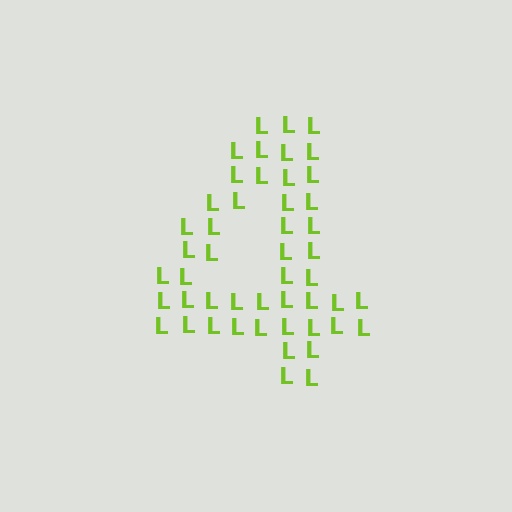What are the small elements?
The small elements are letter L's.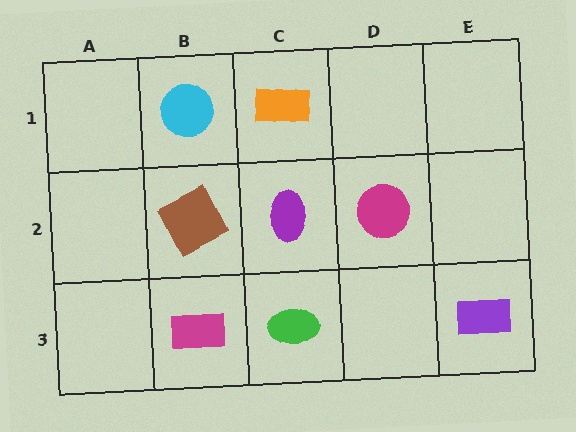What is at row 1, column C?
An orange rectangle.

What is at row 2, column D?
A magenta circle.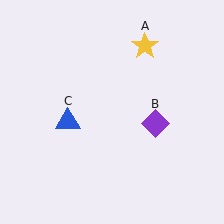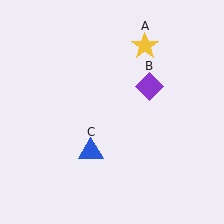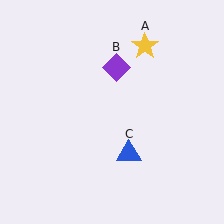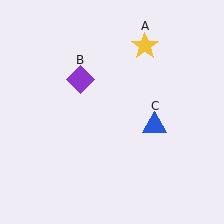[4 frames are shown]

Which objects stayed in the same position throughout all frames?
Yellow star (object A) remained stationary.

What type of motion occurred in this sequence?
The purple diamond (object B), blue triangle (object C) rotated counterclockwise around the center of the scene.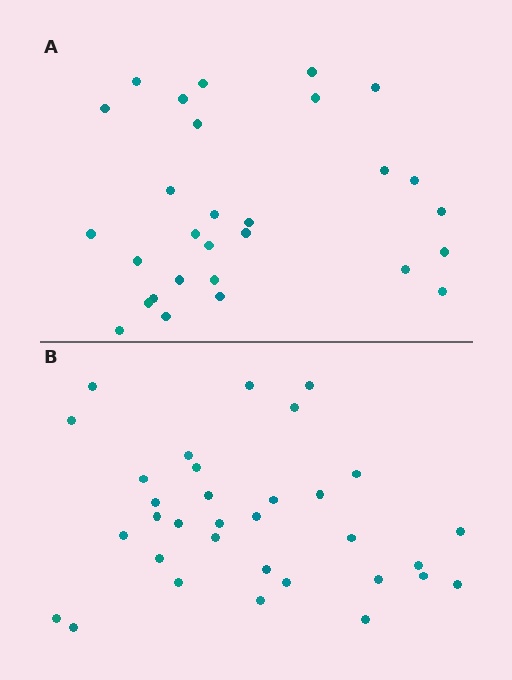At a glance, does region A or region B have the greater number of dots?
Region B (the bottom region) has more dots.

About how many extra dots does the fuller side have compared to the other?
Region B has about 4 more dots than region A.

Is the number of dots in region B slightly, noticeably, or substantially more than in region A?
Region B has only slightly more — the two regions are fairly close. The ratio is roughly 1.1 to 1.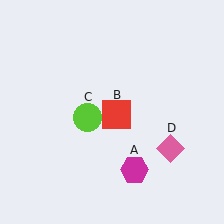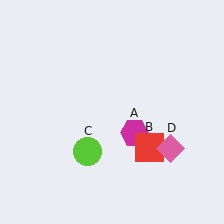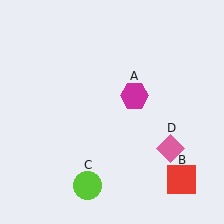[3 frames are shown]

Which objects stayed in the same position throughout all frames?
Pink diamond (object D) remained stationary.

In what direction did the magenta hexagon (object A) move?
The magenta hexagon (object A) moved up.